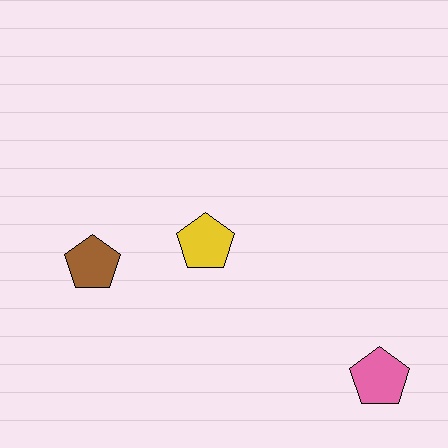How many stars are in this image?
There are no stars.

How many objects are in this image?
There are 3 objects.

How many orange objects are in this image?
There are no orange objects.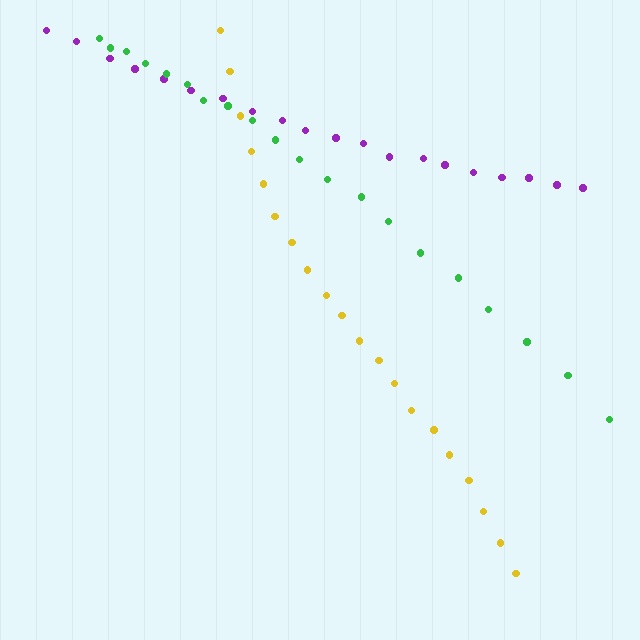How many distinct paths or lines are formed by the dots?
There are 3 distinct paths.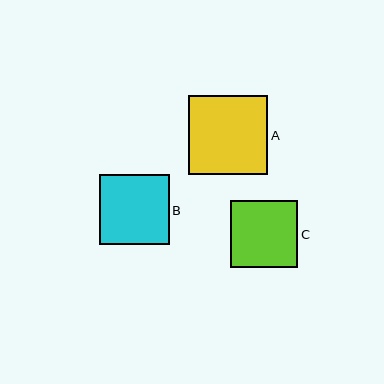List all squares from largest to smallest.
From largest to smallest: A, B, C.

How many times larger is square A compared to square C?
Square A is approximately 1.2 times the size of square C.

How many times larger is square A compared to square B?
Square A is approximately 1.1 times the size of square B.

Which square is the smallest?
Square C is the smallest with a size of approximately 67 pixels.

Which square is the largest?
Square A is the largest with a size of approximately 79 pixels.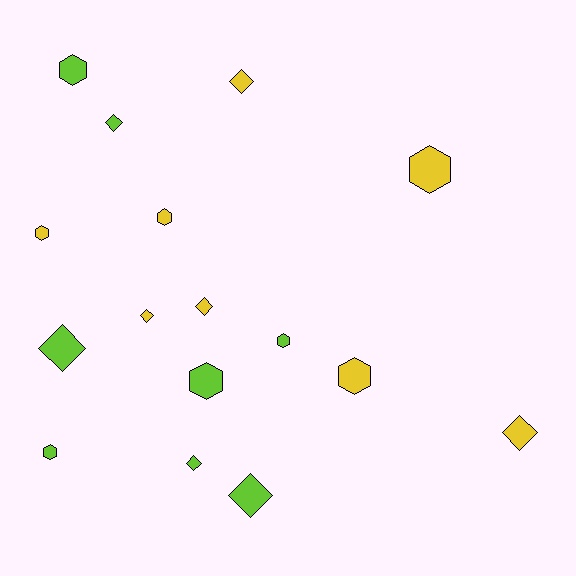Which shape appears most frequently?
Hexagon, with 8 objects.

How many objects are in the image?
There are 16 objects.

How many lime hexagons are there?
There are 4 lime hexagons.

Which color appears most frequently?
Yellow, with 8 objects.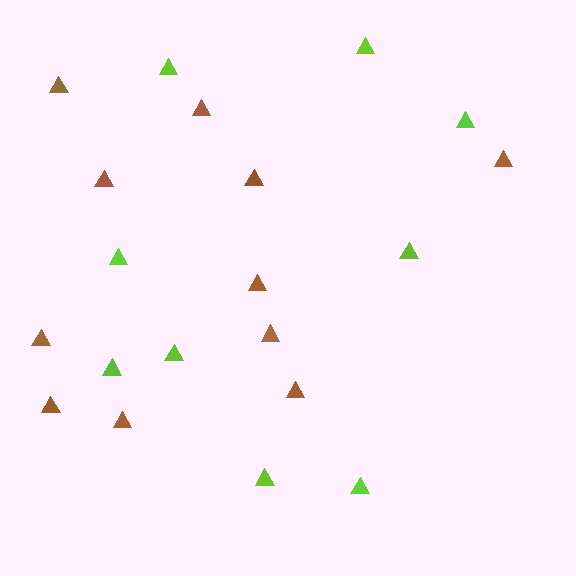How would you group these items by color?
There are 2 groups: one group of brown triangles (11) and one group of lime triangles (9).